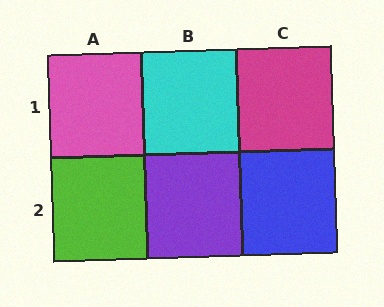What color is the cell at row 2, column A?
Lime.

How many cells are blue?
1 cell is blue.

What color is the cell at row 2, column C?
Blue.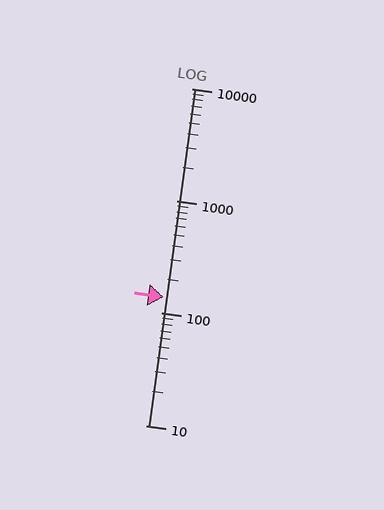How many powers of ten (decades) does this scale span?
The scale spans 3 decades, from 10 to 10000.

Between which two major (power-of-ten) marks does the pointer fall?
The pointer is between 100 and 1000.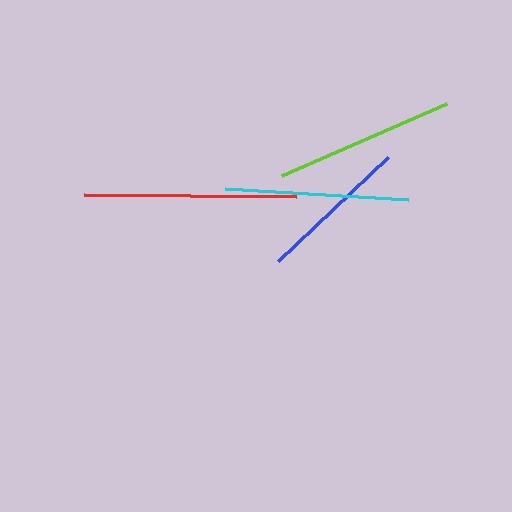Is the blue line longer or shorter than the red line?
The red line is longer than the blue line.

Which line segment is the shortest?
The blue line is the shortest at approximately 151 pixels.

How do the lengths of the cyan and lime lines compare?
The cyan and lime lines are approximately the same length.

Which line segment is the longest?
The red line is the longest at approximately 212 pixels.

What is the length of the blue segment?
The blue segment is approximately 151 pixels long.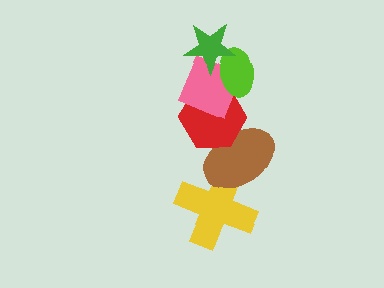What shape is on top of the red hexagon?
The pink diamond is on top of the red hexagon.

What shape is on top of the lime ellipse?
The green star is on top of the lime ellipse.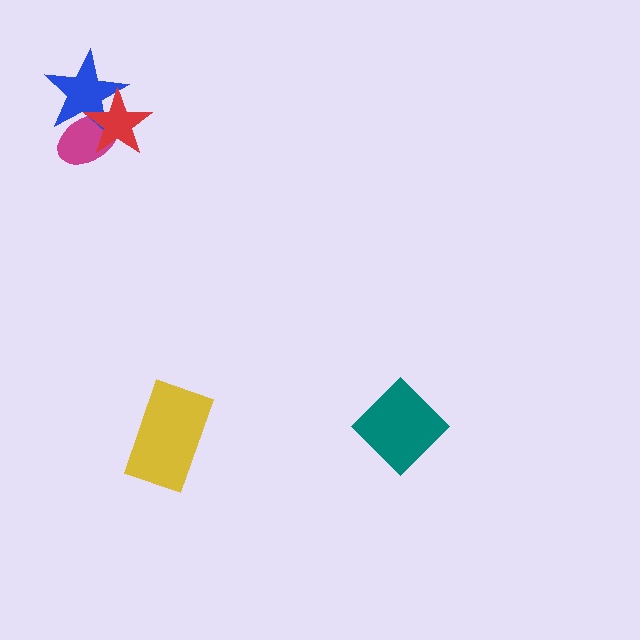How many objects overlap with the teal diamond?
0 objects overlap with the teal diamond.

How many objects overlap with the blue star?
2 objects overlap with the blue star.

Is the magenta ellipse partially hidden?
Yes, it is partially covered by another shape.